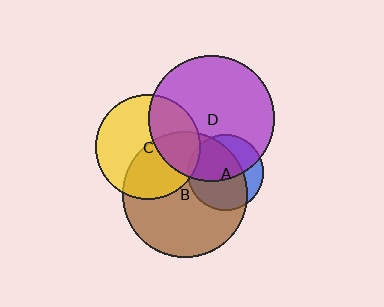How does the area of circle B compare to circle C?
Approximately 1.4 times.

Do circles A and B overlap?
Yes.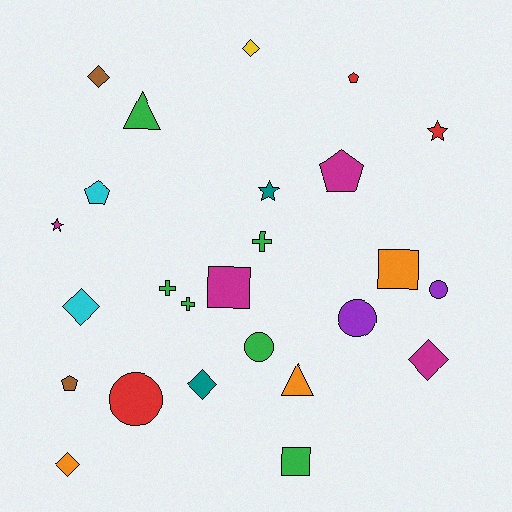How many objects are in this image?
There are 25 objects.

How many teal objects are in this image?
There are 2 teal objects.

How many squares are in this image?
There are 3 squares.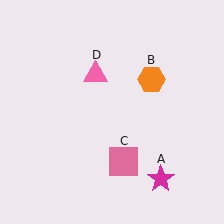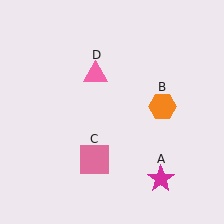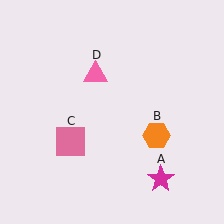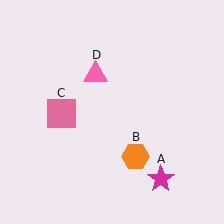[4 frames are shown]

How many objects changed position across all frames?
2 objects changed position: orange hexagon (object B), pink square (object C).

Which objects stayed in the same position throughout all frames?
Magenta star (object A) and pink triangle (object D) remained stationary.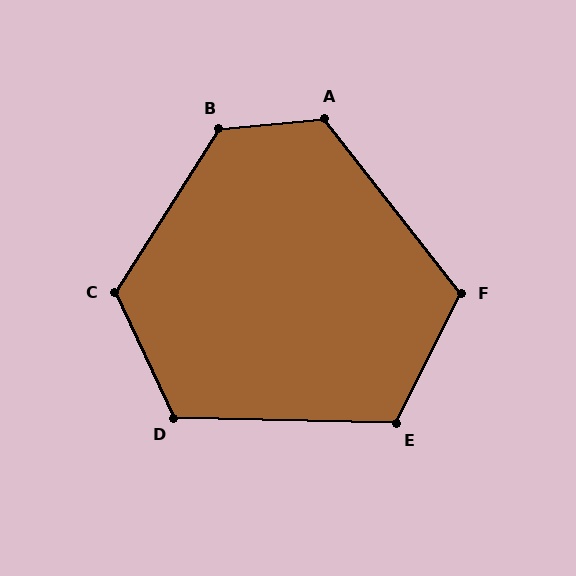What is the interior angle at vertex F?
Approximately 115 degrees (obtuse).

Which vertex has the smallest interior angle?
E, at approximately 115 degrees.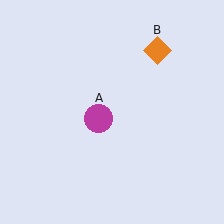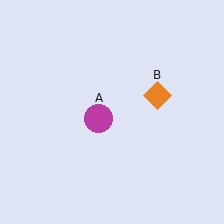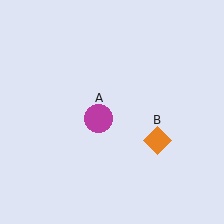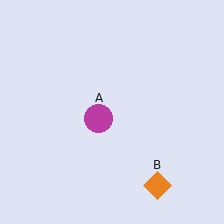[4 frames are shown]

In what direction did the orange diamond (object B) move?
The orange diamond (object B) moved down.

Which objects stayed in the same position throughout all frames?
Magenta circle (object A) remained stationary.